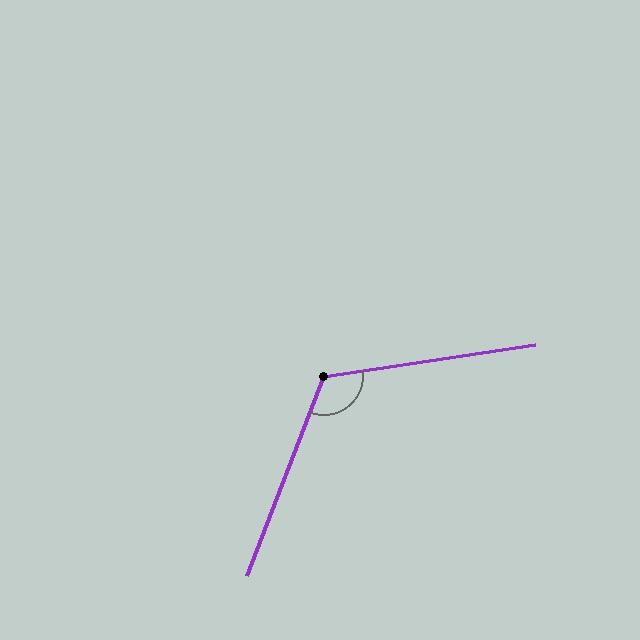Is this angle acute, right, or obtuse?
It is obtuse.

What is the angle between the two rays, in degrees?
Approximately 120 degrees.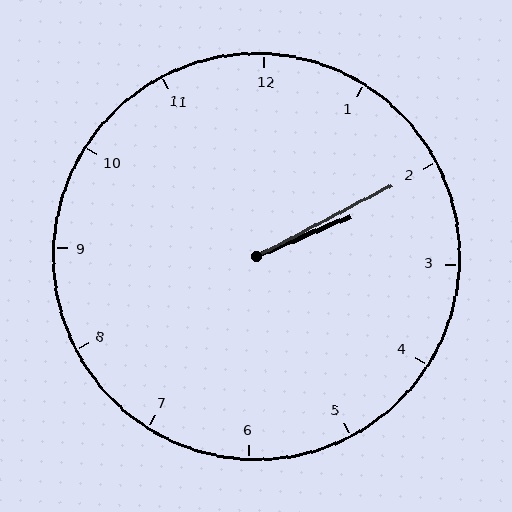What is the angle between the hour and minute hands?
Approximately 5 degrees.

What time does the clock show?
2:10.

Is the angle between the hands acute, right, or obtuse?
It is acute.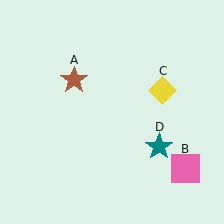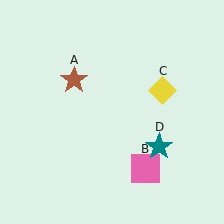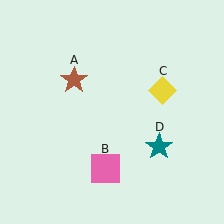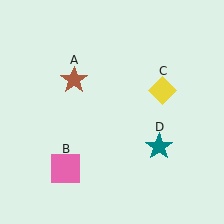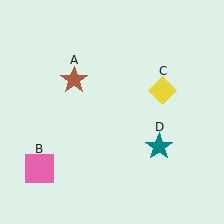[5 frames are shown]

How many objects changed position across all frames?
1 object changed position: pink square (object B).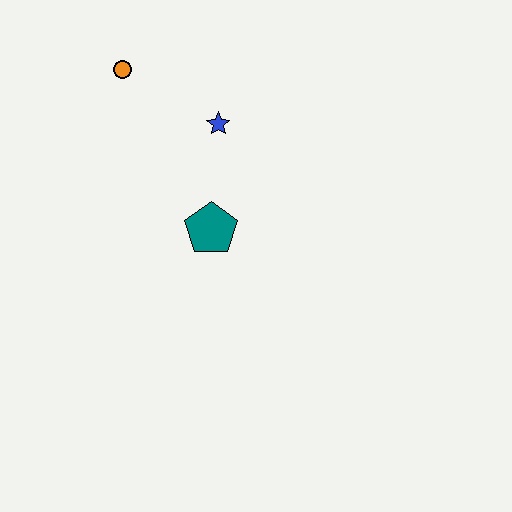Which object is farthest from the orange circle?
The teal pentagon is farthest from the orange circle.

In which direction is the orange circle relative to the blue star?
The orange circle is to the left of the blue star.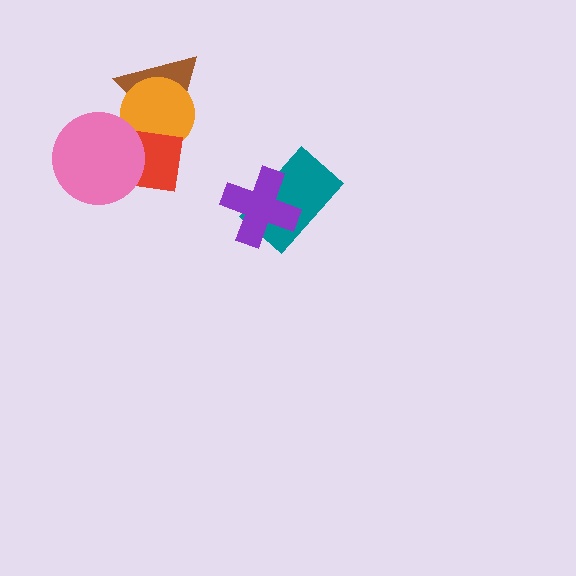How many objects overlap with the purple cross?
1 object overlaps with the purple cross.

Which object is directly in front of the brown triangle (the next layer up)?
The orange circle is directly in front of the brown triangle.